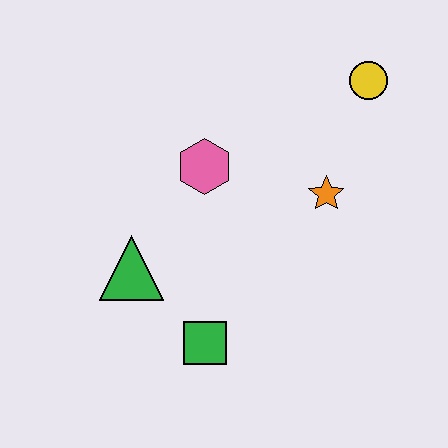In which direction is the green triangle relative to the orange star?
The green triangle is to the left of the orange star.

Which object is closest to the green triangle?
The green square is closest to the green triangle.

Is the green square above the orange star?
No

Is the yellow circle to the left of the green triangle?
No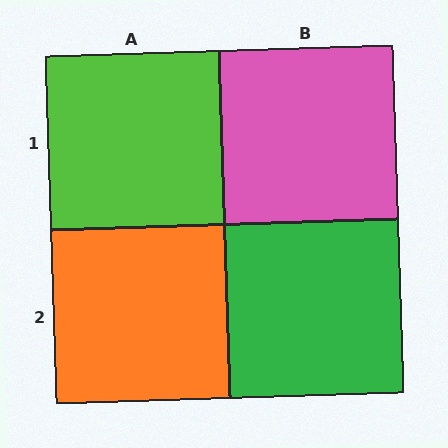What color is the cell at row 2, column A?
Orange.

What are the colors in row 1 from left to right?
Lime, pink.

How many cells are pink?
1 cell is pink.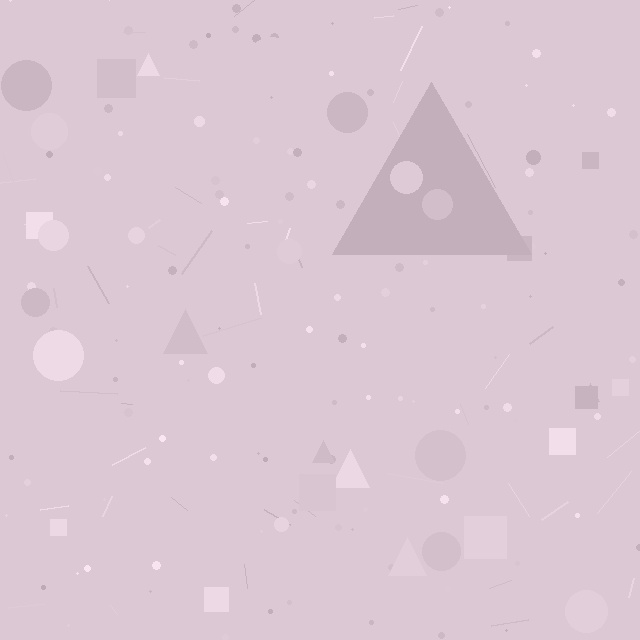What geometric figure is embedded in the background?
A triangle is embedded in the background.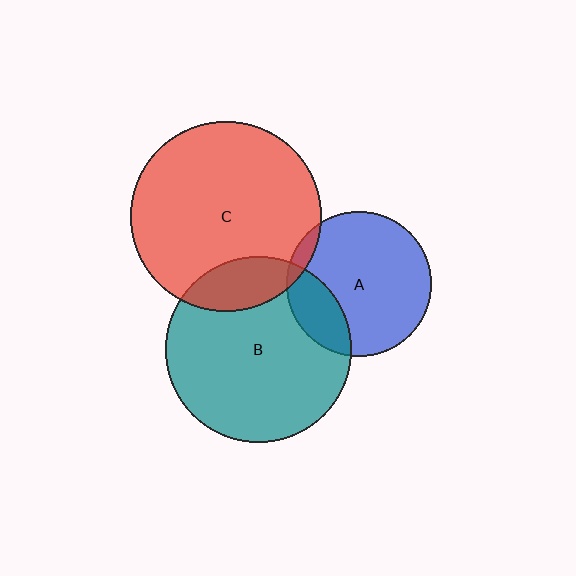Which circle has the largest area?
Circle C (red).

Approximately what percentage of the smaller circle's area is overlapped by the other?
Approximately 15%.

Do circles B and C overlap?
Yes.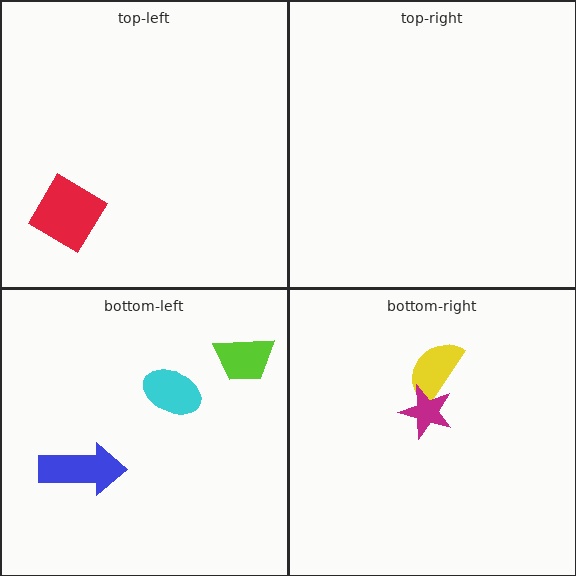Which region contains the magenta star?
The bottom-right region.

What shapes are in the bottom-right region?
The yellow semicircle, the magenta star.